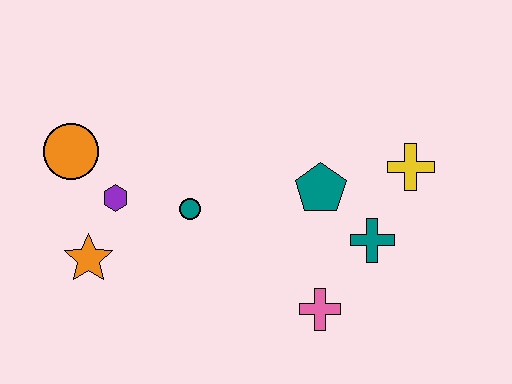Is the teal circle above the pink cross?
Yes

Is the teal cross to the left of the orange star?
No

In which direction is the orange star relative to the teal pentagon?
The orange star is to the left of the teal pentagon.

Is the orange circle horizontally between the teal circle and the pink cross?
No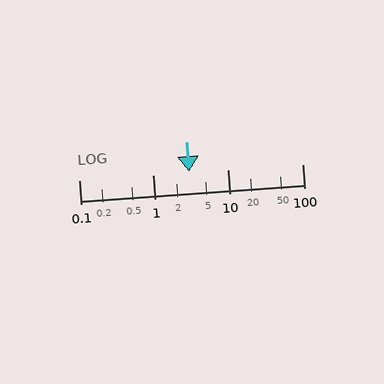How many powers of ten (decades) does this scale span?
The scale spans 3 decades, from 0.1 to 100.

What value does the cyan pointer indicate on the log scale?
The pointer indicates approximately 3.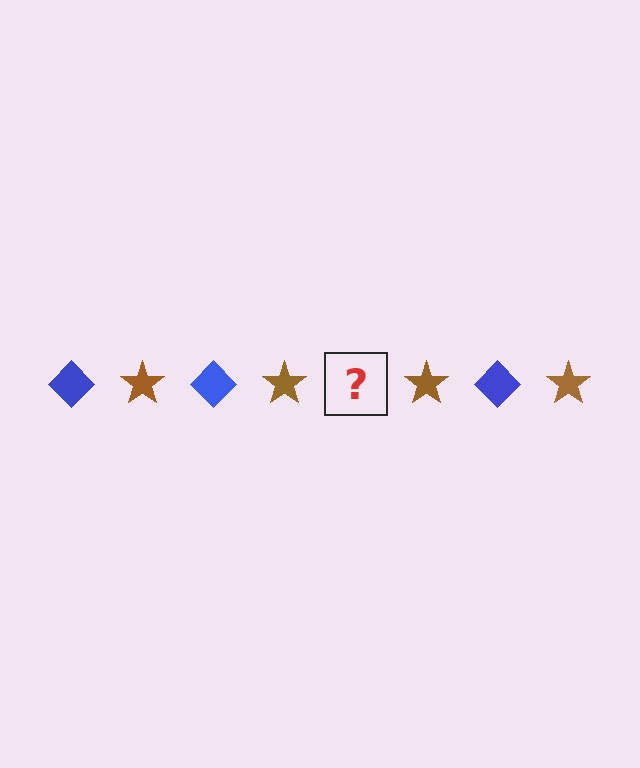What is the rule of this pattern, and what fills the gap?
The rule is that the pattern alternates between blue diamond and brown star. The gap should be filled with a blue diamond.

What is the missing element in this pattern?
The missing element is a blue diamond.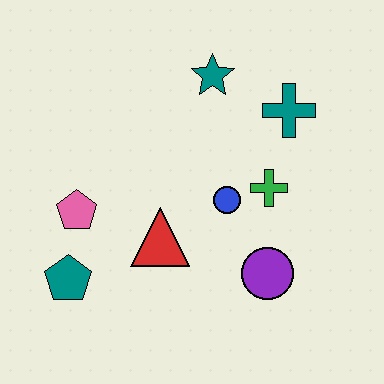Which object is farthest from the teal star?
The teal pentagon is farthest from the teal star.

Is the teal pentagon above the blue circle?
No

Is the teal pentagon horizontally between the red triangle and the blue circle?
No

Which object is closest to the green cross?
The blue circle is closest to the green cross.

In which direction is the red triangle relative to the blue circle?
The red triangle is to the left of the blue circle.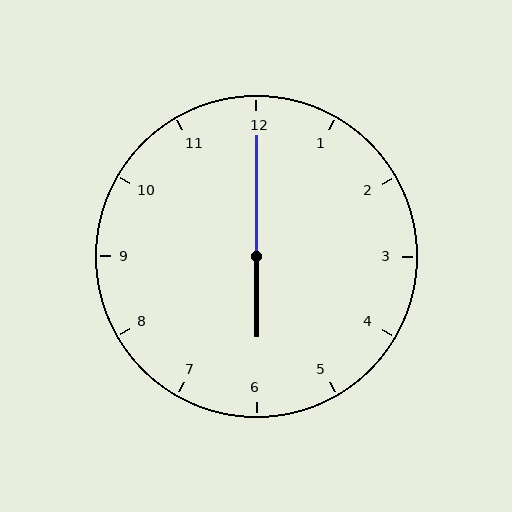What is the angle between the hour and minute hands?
Approximately 180 degrees.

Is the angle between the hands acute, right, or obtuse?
It is obtuse.